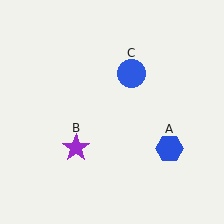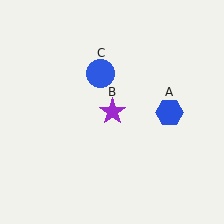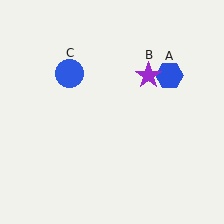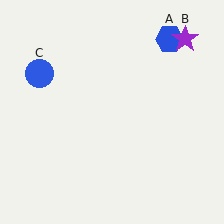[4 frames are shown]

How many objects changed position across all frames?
3 objects changed position: blue hexagon (object A), purple star (object B), blue circle (object C).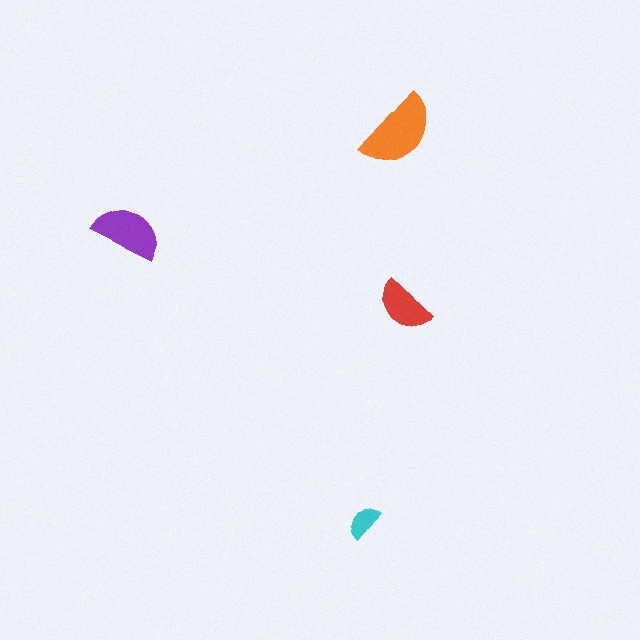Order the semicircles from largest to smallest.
the orange one, the purple one, the red one, the cyan one.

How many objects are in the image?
There are 4 objects in the image.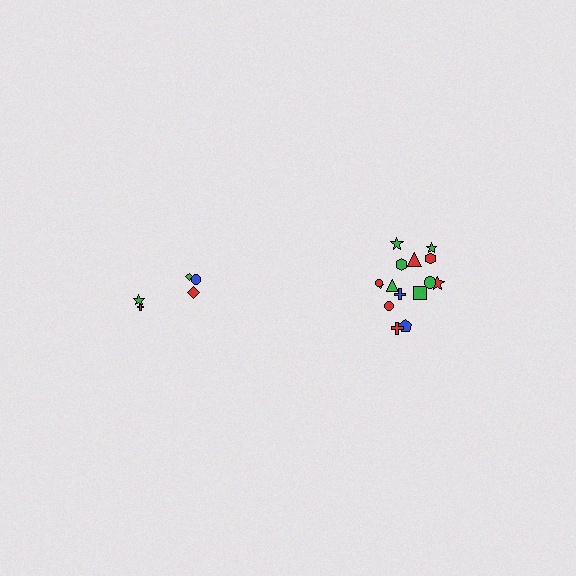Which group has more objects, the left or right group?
The right group.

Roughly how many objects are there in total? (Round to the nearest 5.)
Roughly 20 objects in total.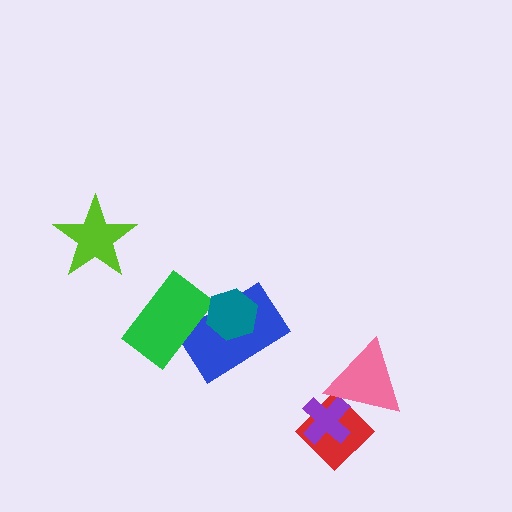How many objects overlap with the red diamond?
2 objects overlap with the red diamond.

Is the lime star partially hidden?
No, no other shape covers it.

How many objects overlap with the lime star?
0 objects overlap with the lime star.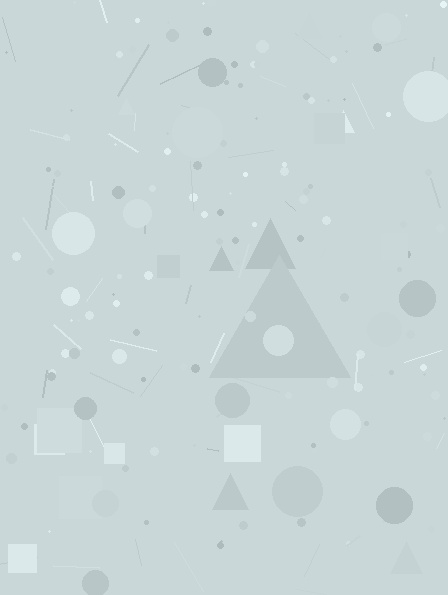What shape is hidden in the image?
A triangle is hidden in the image.